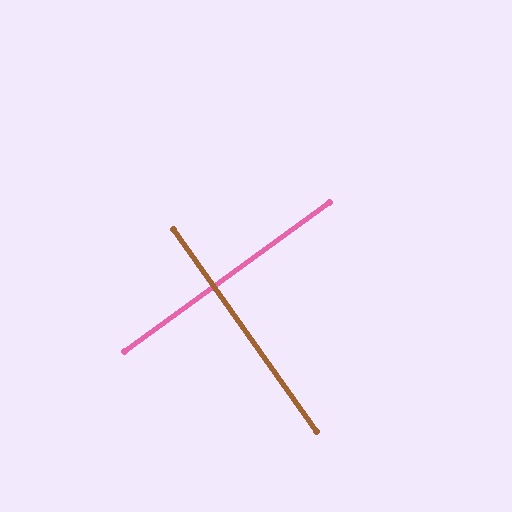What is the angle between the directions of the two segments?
Approximately 89 degrees.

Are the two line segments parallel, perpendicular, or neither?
Perpendicular — they meet at approximately 89°.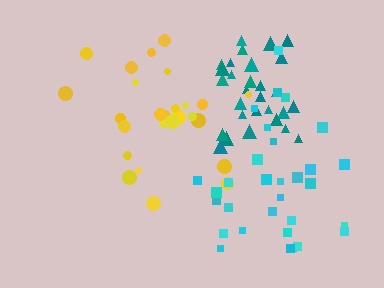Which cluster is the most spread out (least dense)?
Cyan.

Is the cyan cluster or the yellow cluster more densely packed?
Yellow.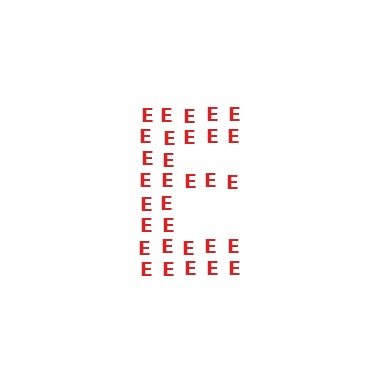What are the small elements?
The small elements are letter E's.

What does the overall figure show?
The overall figure shows the letter E.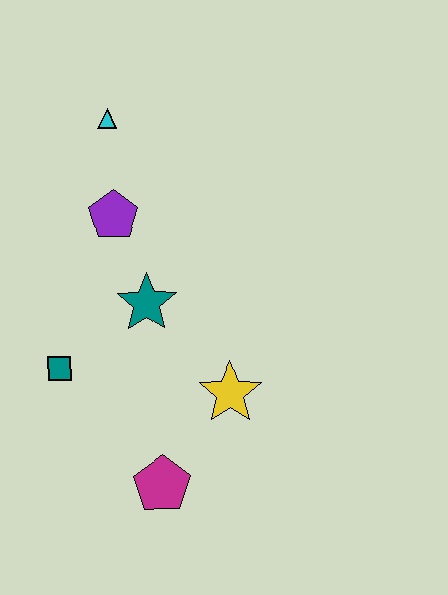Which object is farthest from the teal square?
The cyan triangle is farthest from the teal square.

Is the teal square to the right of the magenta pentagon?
No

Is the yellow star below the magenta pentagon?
No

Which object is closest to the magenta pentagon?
The yellow star is closest to the magenta pentagon.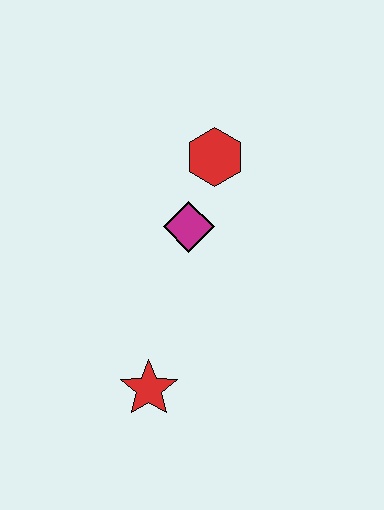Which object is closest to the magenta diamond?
The red hexagon is closest to the magenta diamond.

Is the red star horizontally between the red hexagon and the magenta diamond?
No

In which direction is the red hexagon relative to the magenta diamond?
The red hexagon is above the magenta diamond.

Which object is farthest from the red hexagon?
The red star is farthest from the red hexagon.